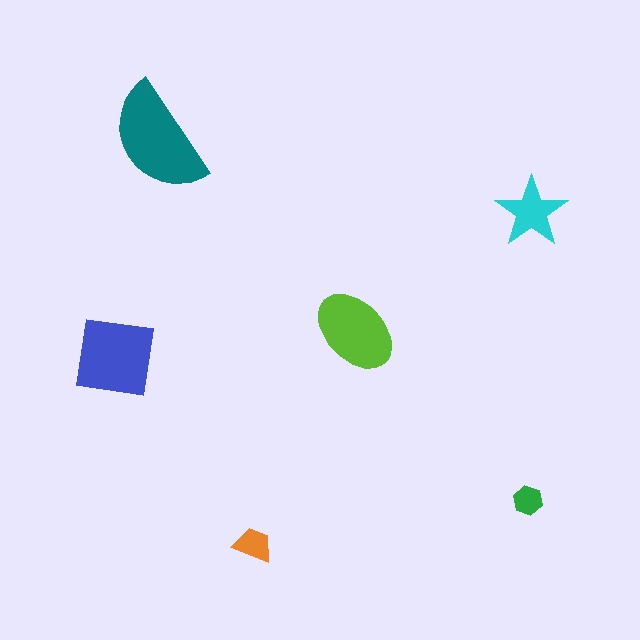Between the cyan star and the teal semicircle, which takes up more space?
The teal semicircle.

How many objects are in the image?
There are 6 objects in the image.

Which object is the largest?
The teal semicircle.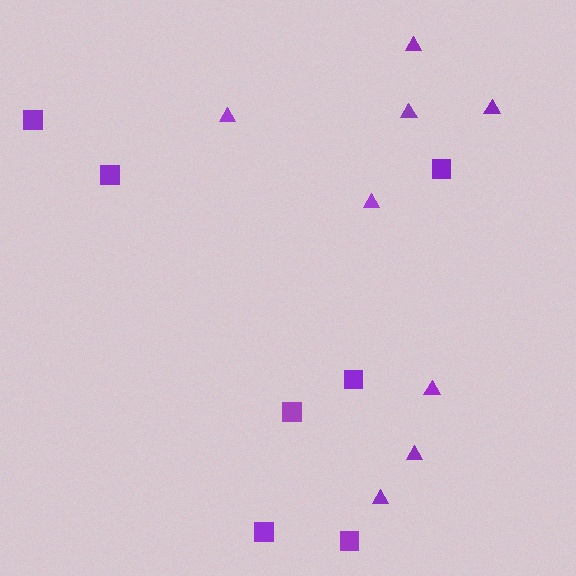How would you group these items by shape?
There are 2 groups: one group of squares (7) and one group of triangles (8).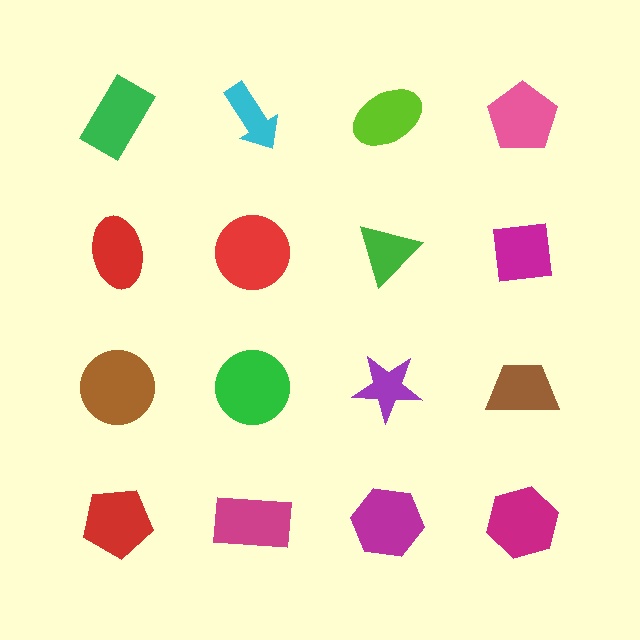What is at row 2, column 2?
A red circle.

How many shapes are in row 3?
4 shapes.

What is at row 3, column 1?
A brown circle.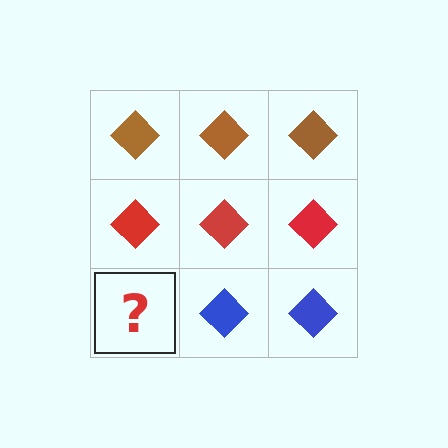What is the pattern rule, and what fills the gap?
The rule is that each row has a consistent color. The gap should be filled with a blue diamond.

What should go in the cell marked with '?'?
The missing cell should contain a blue diamond.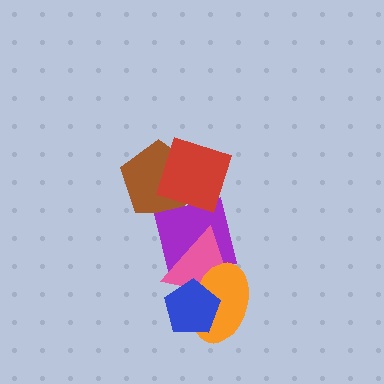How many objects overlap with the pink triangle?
3 objects overlap with the pink triangle.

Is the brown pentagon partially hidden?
Yes, it is partially covered by another shape.